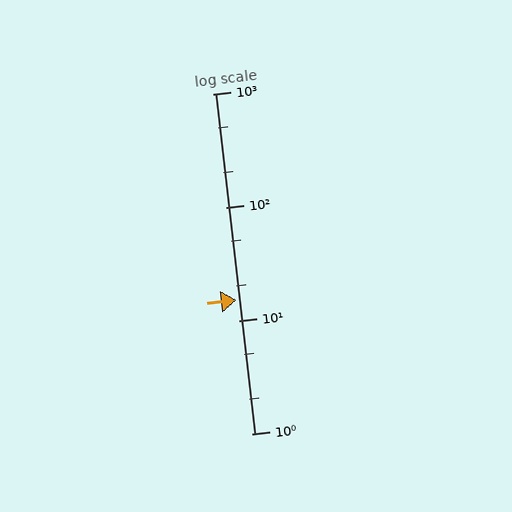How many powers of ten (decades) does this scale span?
The scale spans 3 decades, from 1 to 1000.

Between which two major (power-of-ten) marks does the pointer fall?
The pointer is between 10 and 100.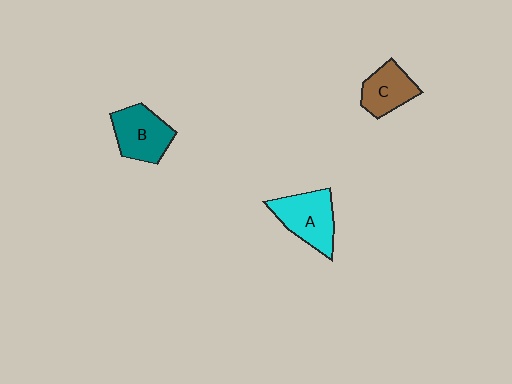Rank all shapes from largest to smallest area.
From largest to smallest: A (cyan), B (teal), C (brown).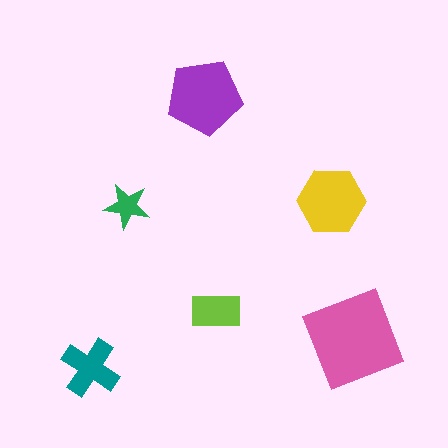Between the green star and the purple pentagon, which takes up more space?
The purple pentagon.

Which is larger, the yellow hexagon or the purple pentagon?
The purple pentagon.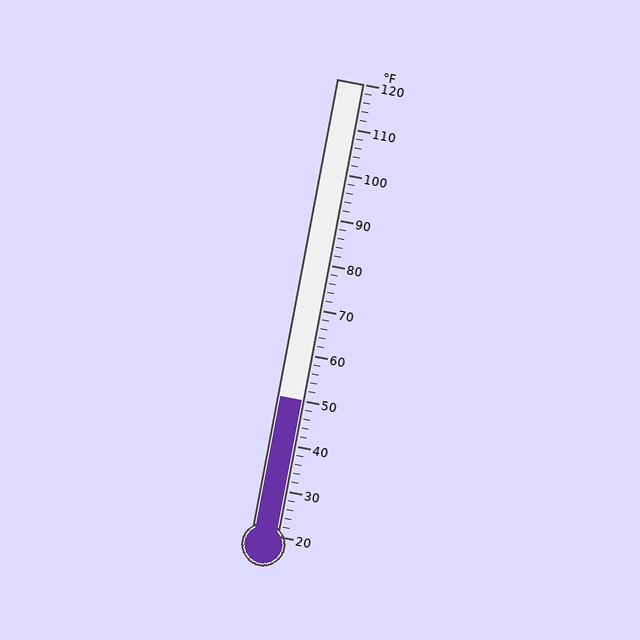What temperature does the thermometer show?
The thermometer shows approximately 50°F.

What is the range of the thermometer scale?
The thermometer scale ranges from 20°F to 120°F.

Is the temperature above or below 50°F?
The temperature is at 50°F.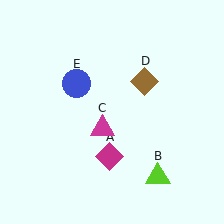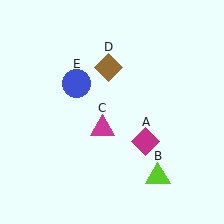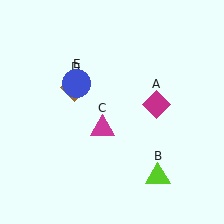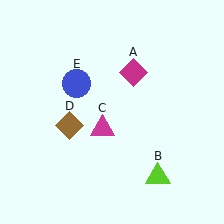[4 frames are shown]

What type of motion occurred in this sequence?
The magenta diamond (object A), brown diamond (object D) rotated counterclockwise around the center of the scene.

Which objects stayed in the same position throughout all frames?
Lime triangle (object B) and magenta triangle (object C) and blue circle (object E) remained stationary.